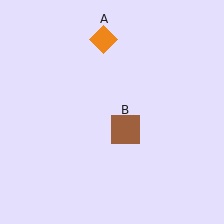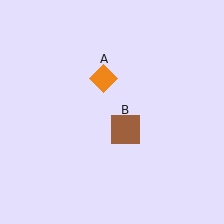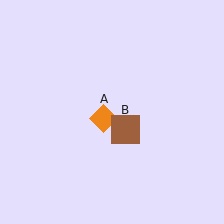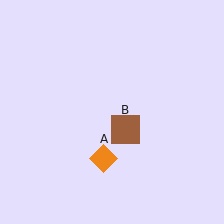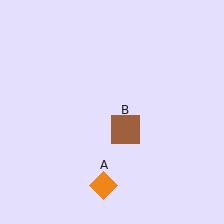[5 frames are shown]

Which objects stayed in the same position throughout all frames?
Brown square (object B) remained stationary.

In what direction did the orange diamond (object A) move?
The orange diamond (object A) moved down.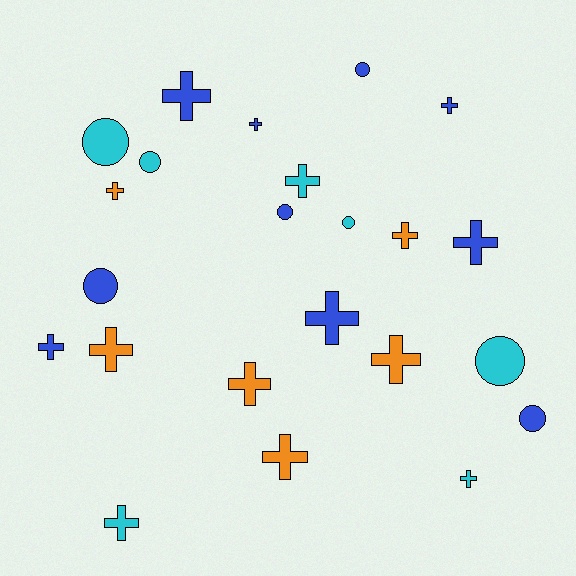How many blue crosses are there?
There are 6 blue crosses.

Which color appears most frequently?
Blue, with 10 objects.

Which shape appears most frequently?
Cross, with 15 objects.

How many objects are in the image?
There are 23 objects.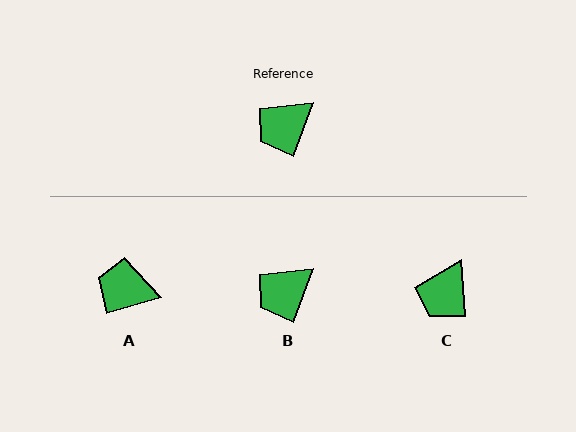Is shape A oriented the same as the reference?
No, it is off by about 54 degrees.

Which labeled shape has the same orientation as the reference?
B.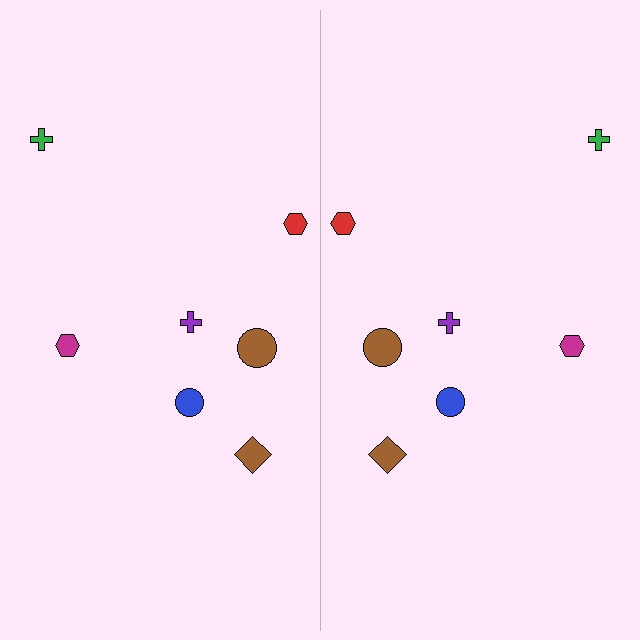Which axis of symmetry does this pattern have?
The pattern has a vertical axis of symmetry running through the center of the image.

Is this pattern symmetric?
Yes, this pattern has bilateral (reflection) symmetry.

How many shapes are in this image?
There are 14 shapes in this image.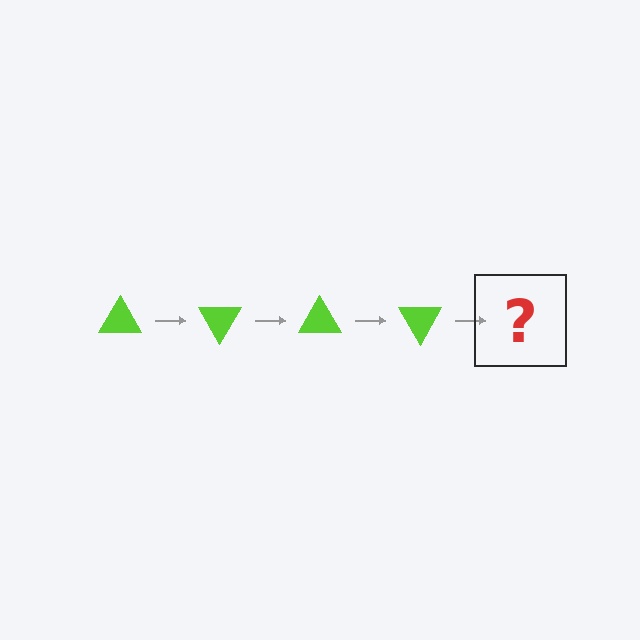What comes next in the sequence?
The next element should be a lime triangle rotated 240 degrees.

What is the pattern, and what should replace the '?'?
The pattern is that the triangle rotates 60 degrees each step. The '?' should be a lime triangle rotated 240 degrees.